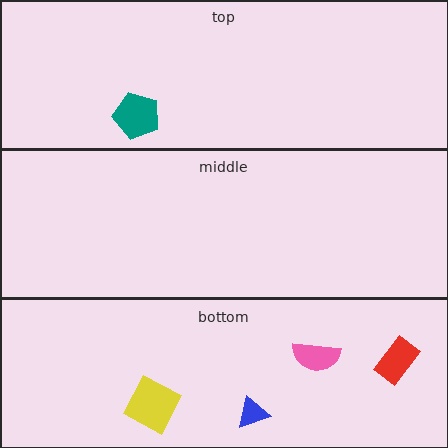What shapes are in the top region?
The teal pentagon.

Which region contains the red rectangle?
The bottom region.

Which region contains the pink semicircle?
The bottom region.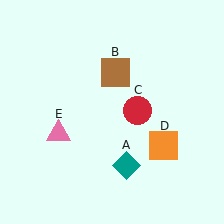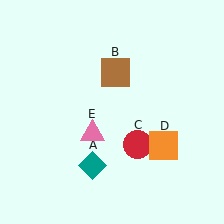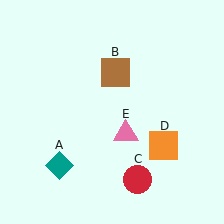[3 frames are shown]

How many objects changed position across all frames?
3 objects changed position: teal diamond (object A), red circle (object C), pink triangle (object E).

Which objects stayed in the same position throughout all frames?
Brown square (object B) and orange square (object D) remained stationary.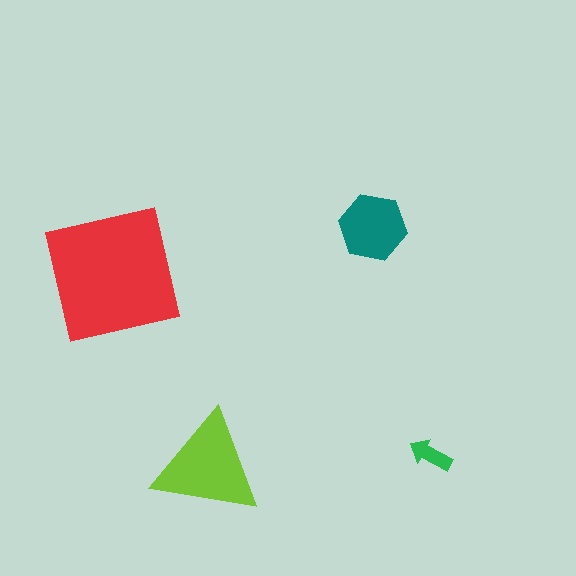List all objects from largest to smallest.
The red square, the lime triangle, the teal hexagon, the green arrow.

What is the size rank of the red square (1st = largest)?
1st.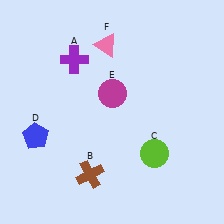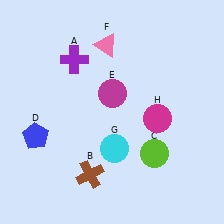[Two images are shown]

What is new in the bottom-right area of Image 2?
A magenta circle (H) was added in the bottom-right area of Image 2.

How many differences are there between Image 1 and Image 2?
There are 2 differences between the two images.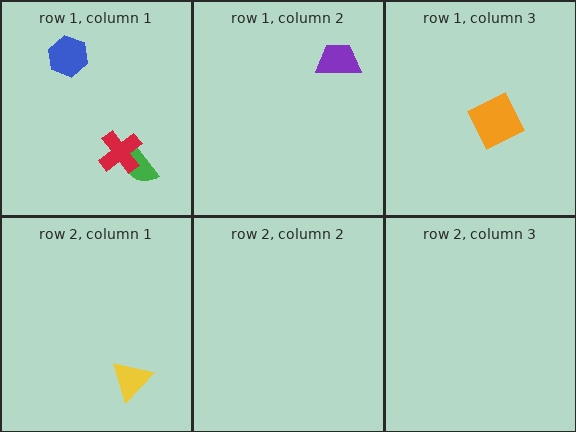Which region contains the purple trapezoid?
The row 1, column 2 region.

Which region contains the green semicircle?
The row 1, column 1 region.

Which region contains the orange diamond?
The row 1, column 3 region.